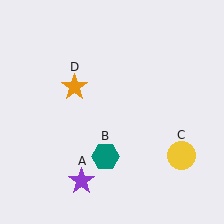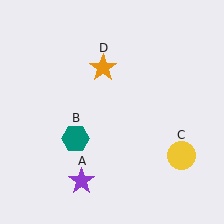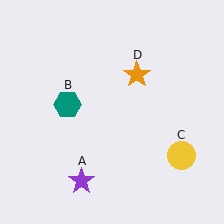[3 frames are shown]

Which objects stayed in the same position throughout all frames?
Purple star (object A) and yellow circle (object C) remained stationary.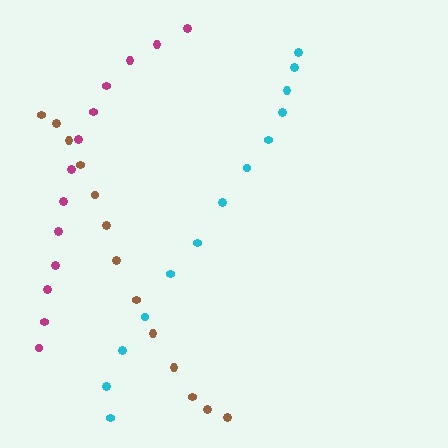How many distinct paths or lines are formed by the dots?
There are 3 distinct paths.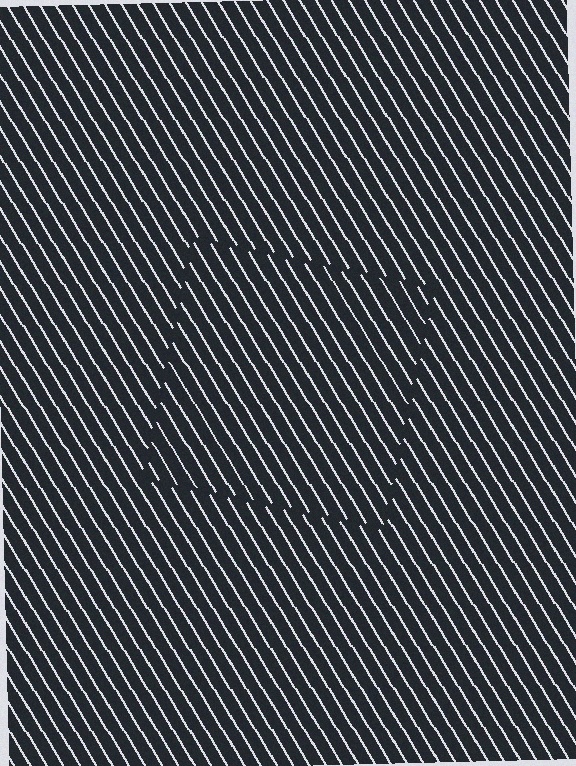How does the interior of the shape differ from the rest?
The interior of the shape contains the same grating, shifted by half a period — the contour is defined by the phase discontinuity where line-ends from the inner and outer gratings abut.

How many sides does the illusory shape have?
4 sides — the line-ends trace a square.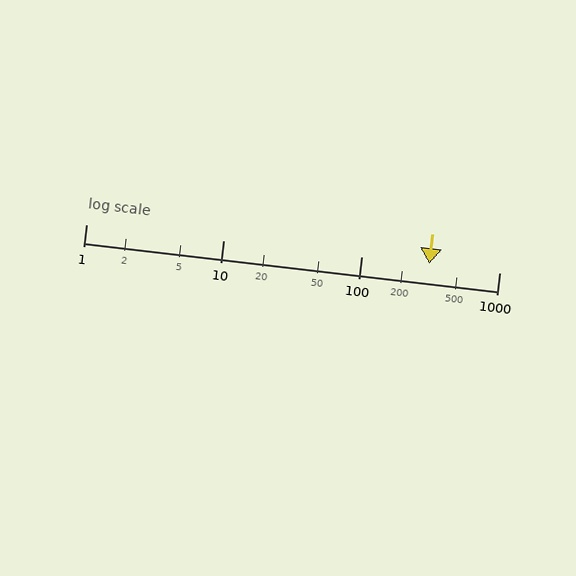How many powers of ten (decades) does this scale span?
The scale spans 3 decades, from 1 to 1000.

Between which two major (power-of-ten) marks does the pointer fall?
The pointer is between 100 and 1000.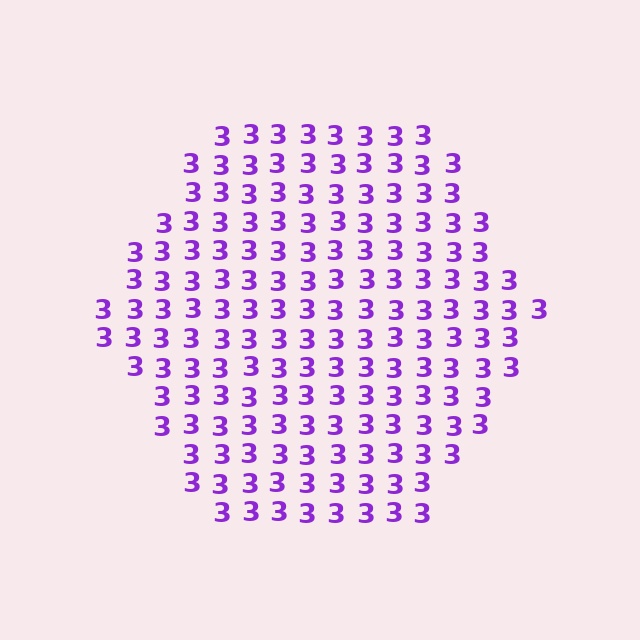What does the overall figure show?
The overall figure shows a hexagon.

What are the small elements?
The small elements are digit 3's.